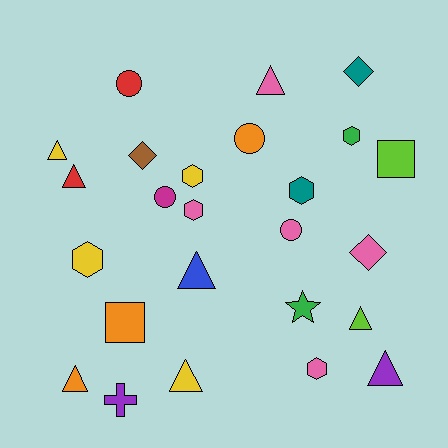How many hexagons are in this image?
There are 6 hexagons.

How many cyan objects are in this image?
There are no cyan objects.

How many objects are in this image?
There are 25 objects.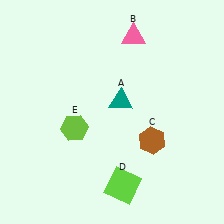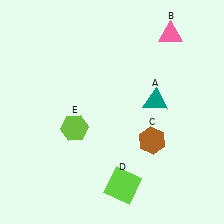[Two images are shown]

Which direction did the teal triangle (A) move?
The teal triangle (A) moved right.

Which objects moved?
The objects that moved are: the teal triangle (A), the pink triangle (B).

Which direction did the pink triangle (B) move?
The pink triangle (B) moved right.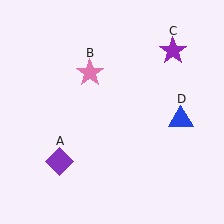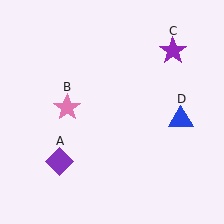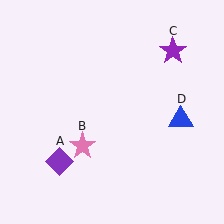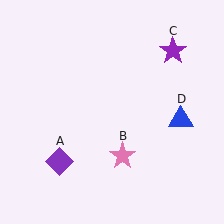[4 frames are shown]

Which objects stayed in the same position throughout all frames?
Purple diamond (object A) and purple star (object C) and blue triangle (object D) remained stationary.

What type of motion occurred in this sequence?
The pink star (object B) rotated counterclockwise around the center of the scene.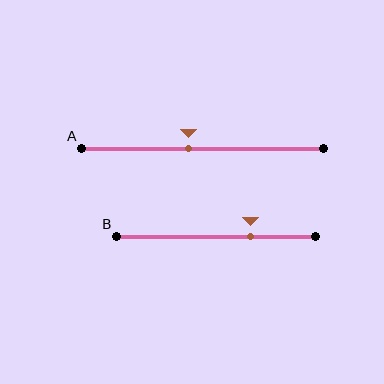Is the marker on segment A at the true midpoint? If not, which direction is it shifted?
No, the marker on segment A is shifted to the left by about 6% of the segment length.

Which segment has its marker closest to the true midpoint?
Segment A has its marker closest to the true midpoint.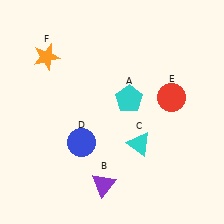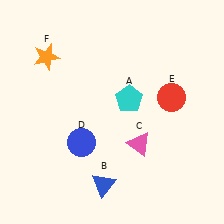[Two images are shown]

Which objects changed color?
B changed from purple to blue. C changed from cyan to pink.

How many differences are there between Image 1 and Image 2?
There are 2 differences between the two images.